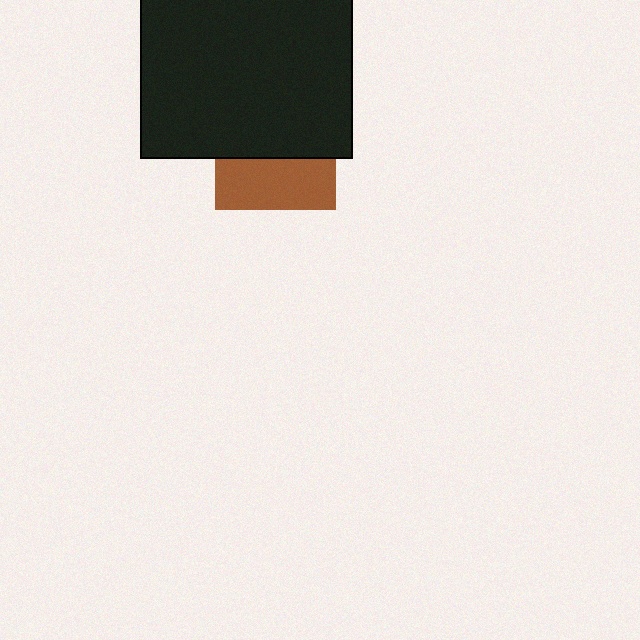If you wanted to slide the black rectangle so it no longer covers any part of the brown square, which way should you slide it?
Slide it up — that is the most direct way to separate the two shapes.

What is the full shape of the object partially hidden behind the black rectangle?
The partially hidden object is a brown square.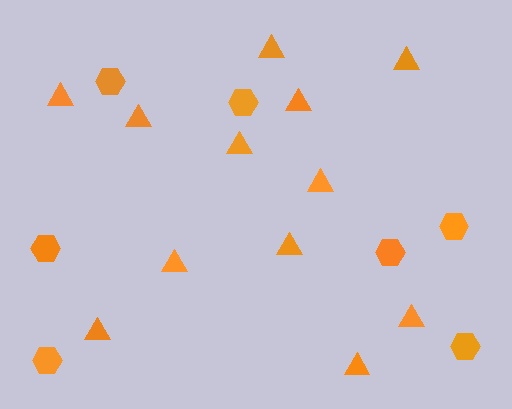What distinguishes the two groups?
There are 2 groups: one group of hexagons (7) and one group of triangles (12).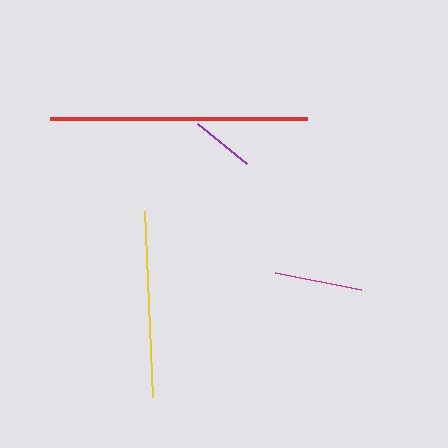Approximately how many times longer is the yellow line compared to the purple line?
The yellow line is approximately 2.9 times the length of the purple line.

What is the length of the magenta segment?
The magenta segment is approximately 88 pixels long.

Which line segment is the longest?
The red line is the longest at approximately 257 pixels.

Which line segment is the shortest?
The purple line is the shortest at approximately 64 pixels.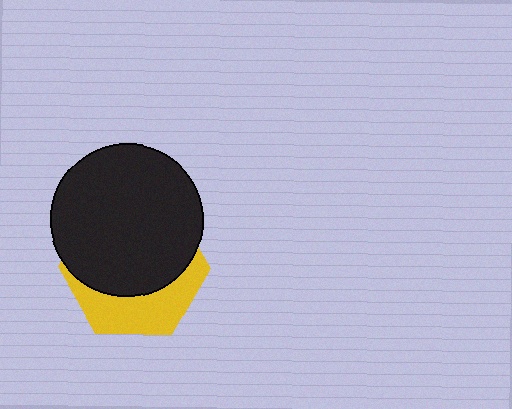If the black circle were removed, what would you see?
You would see the complete yellow hexagon.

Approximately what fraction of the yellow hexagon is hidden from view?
Roughly 65% of the yellow hexagon is hidden behind the black circle.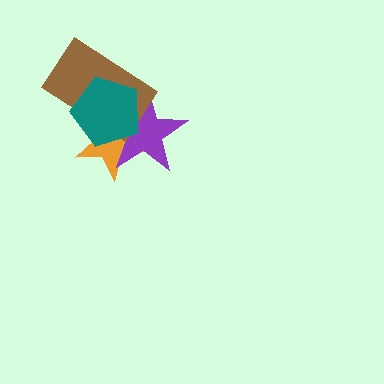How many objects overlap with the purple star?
3 objects overlap with the purple star.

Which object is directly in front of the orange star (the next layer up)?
The purple star is directly in front of the orange star.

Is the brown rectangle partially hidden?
Yes, it is partially covered by another shape.